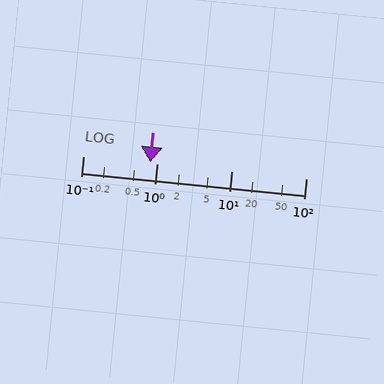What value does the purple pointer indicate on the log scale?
The pointer indicates approximately 0.8.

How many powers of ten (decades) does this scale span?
The scale spans 3 decades, from 0.1 to 100.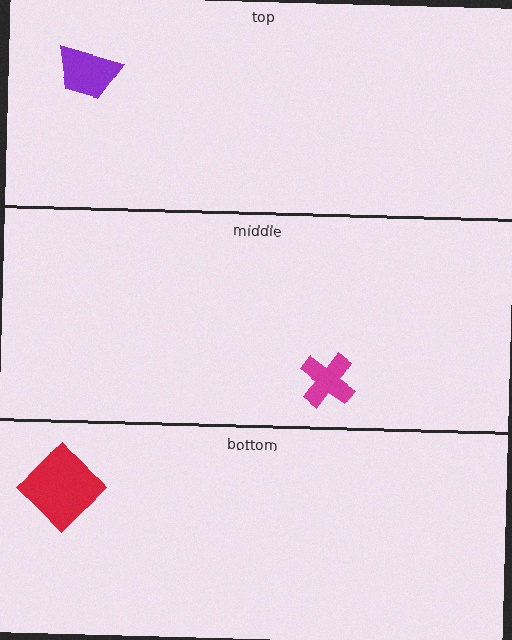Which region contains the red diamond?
The bottom region.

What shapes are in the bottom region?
The red diamond.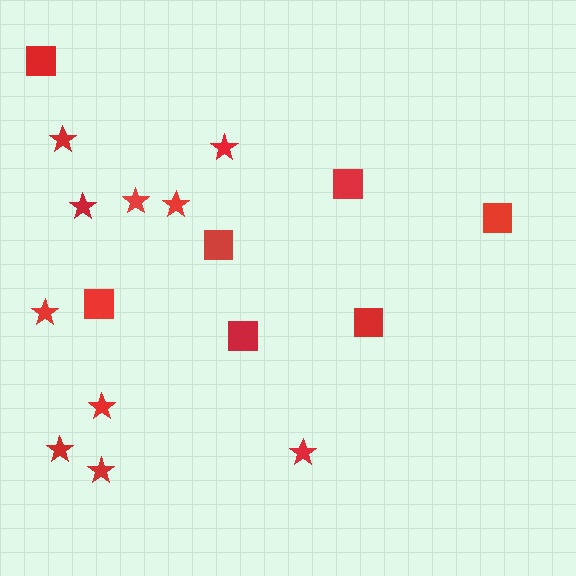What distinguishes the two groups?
There are 2 groups: one group of squares (7) and one group of stars (10).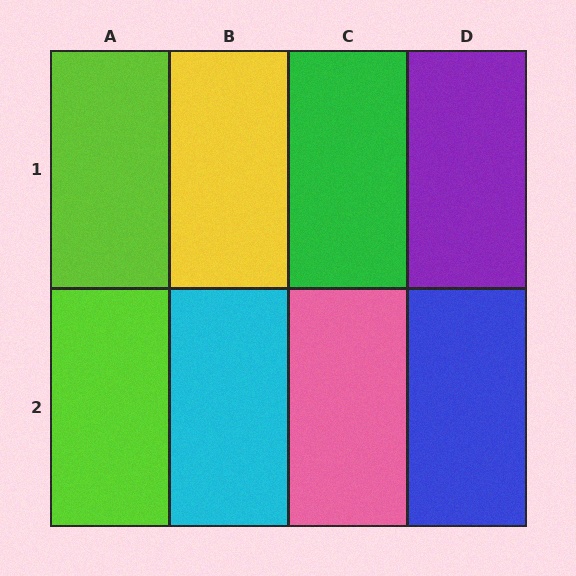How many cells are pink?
1 cell is pink.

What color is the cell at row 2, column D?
Blue.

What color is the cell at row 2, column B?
Cyan.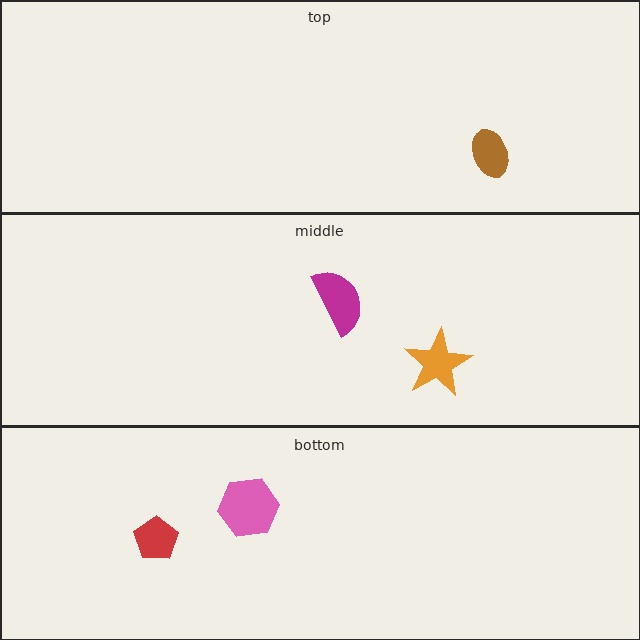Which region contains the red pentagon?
The bottom region.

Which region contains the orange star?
The middle region.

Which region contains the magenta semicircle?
The middle region.